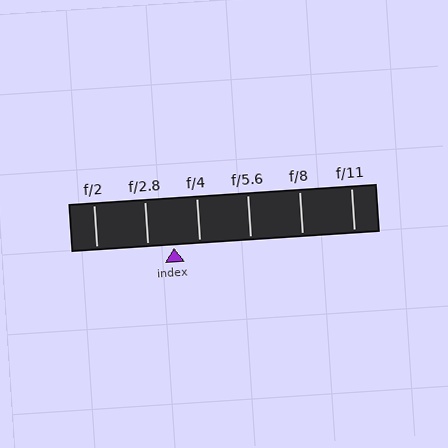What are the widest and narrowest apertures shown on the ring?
The widest aperture shown is f/2 and the narrowest is f/11.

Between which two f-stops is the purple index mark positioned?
The index mark is between f/2.8 and f/4.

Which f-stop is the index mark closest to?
The index mark is closest to f/2.8.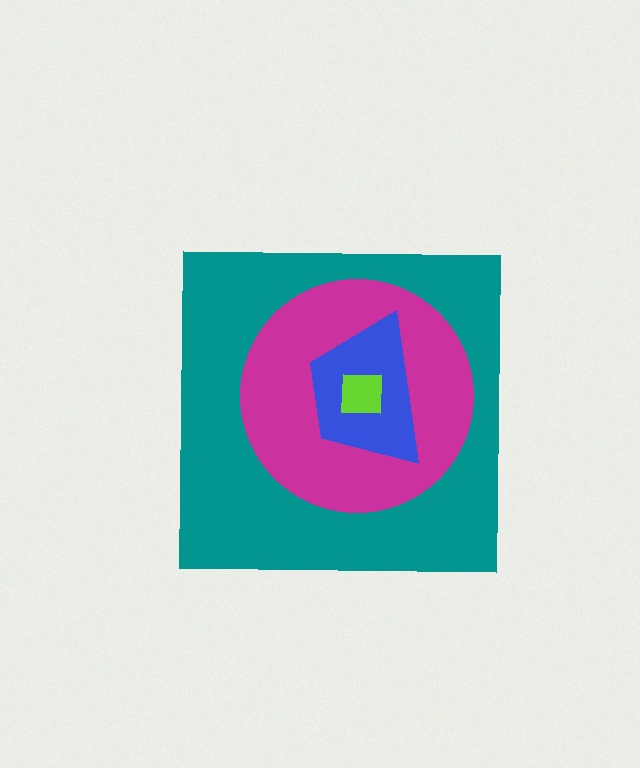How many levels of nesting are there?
4.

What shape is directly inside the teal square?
The magenta circle.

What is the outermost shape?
The teal square.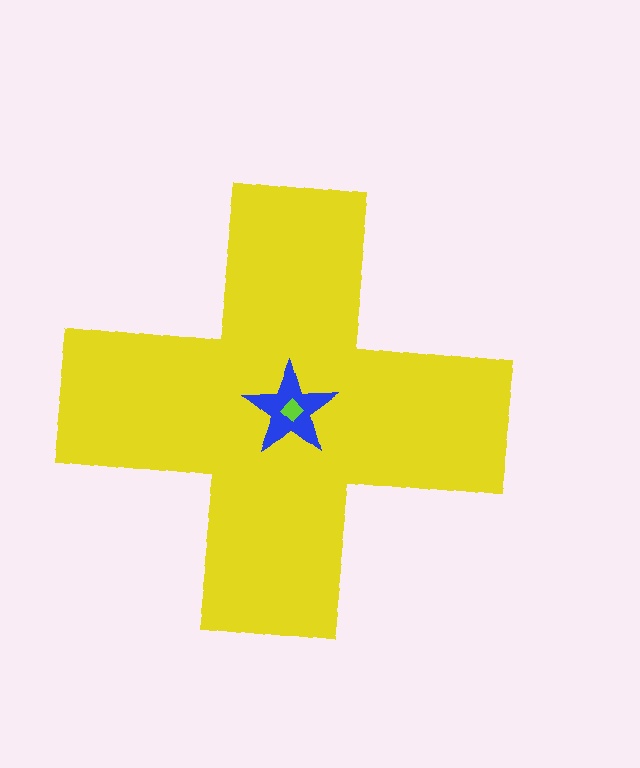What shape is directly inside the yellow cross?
The blue star.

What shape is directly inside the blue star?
The lime diamond.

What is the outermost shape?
The yellow cross.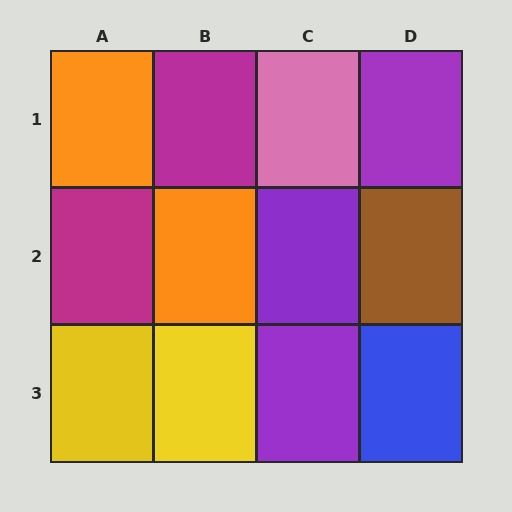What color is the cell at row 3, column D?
Blue.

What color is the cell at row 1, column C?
Pink.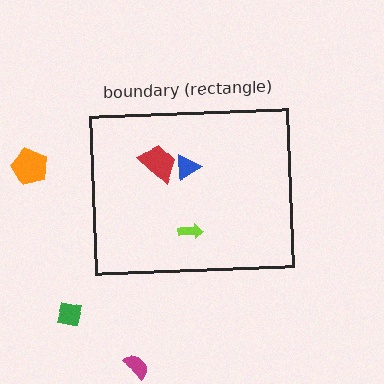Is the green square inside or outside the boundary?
Outside.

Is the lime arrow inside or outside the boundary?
Inside.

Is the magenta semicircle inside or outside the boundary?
Outside.